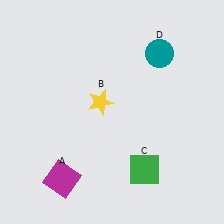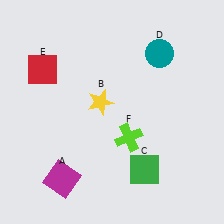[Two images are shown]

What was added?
A red square (E), a lime cross (F) were added in Image 2.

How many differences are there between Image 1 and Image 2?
There are 2 differences between the two images.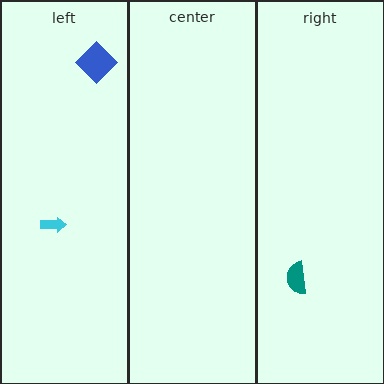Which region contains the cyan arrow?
The left region.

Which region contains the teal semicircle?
The right region.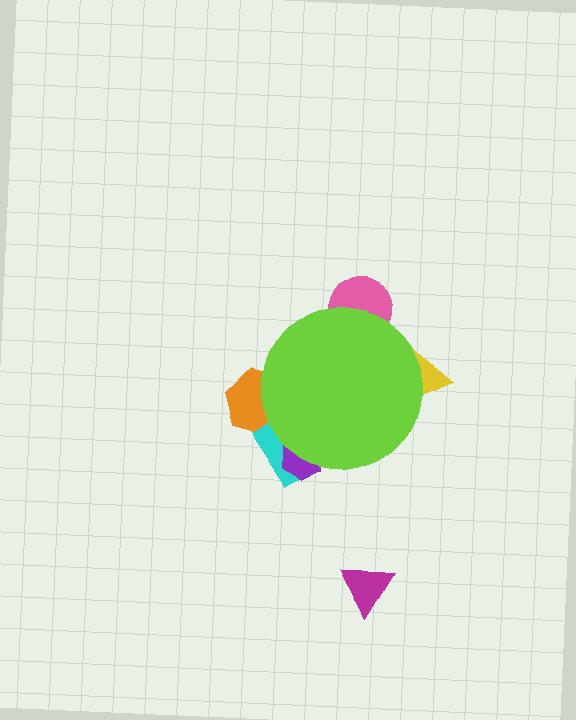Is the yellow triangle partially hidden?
Yes, the yellow triangle is partially hidden behind the lime circle.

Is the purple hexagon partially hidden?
Yes, the purple hexagon is partially hidden behind the lime circle.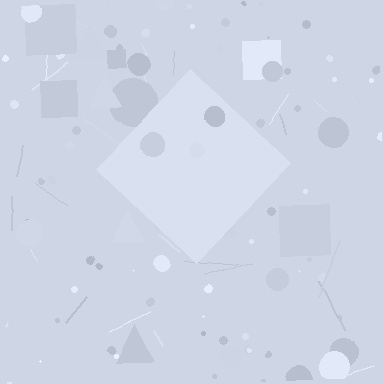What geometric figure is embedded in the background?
A diamond is embedded in the background.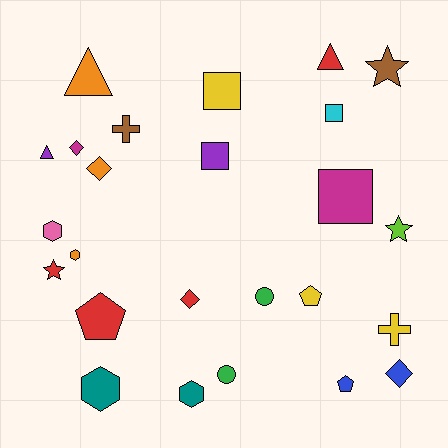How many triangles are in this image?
There are 3 triangles.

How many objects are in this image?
There are 25 objects.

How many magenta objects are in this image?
There are 2 magenta objects.